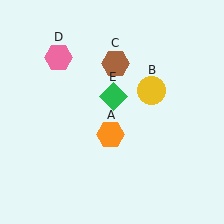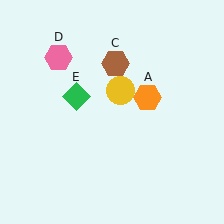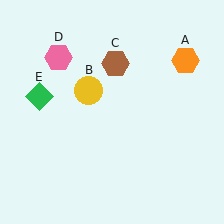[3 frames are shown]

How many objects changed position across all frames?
3 objects changed position: orange hexagon (object A), yellow circle (object B), green diamond (object E).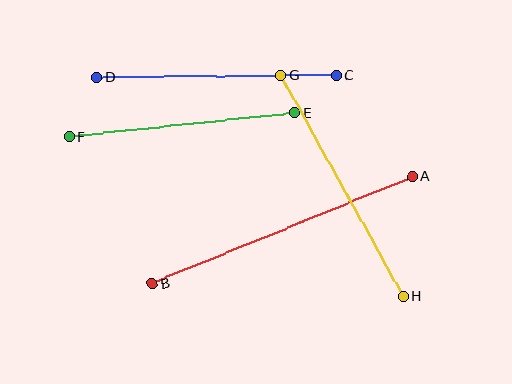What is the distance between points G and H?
The distance is approximately 252 pixels.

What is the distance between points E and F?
The distance is approximately 227 pixels.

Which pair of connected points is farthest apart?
Points A and B are farthest apart.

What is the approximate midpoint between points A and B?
The midpoint is at approximately (282, 230) pixels.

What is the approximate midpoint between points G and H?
The midpoint is at approximately (342, 186) pixels.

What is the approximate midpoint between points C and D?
The midpoint is at approximately (217, 76) pixels.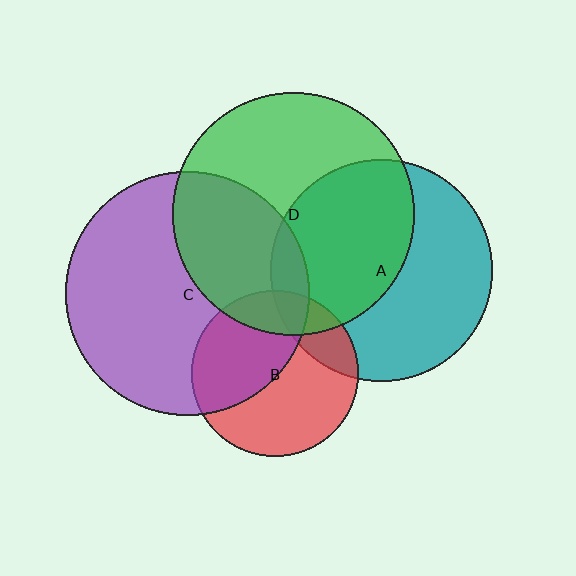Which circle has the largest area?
Circle C (purple).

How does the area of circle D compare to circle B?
Approximately 2.1 times.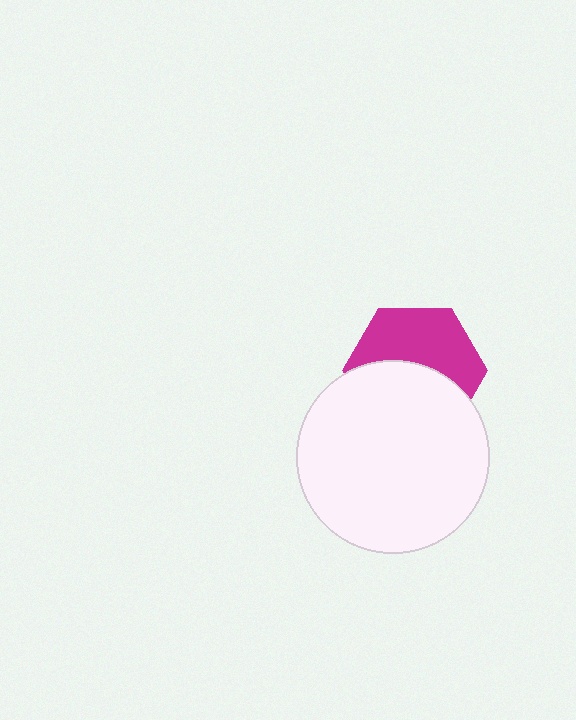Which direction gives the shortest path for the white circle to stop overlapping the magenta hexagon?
Moving down gives the shortest separation.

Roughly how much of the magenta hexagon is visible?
About half of it is visible (roughly 50%).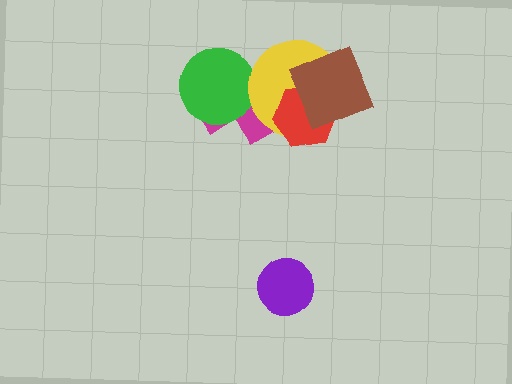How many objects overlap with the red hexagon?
3 objects overlap with the red hexagon.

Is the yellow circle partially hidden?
Yes, it is partially covered by another shape.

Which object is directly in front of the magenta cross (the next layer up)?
The green circle is directly in front of the magenta cross.